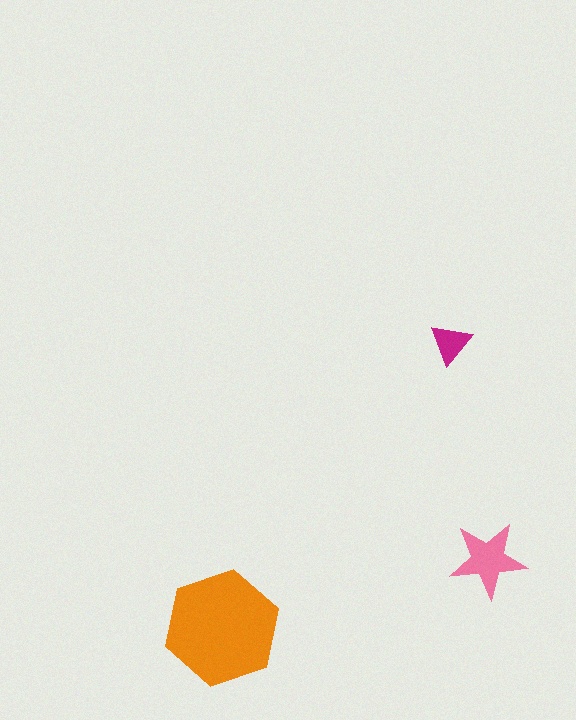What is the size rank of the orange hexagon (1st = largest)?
1st.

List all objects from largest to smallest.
The orange hexagon, the pink star, the magenta triangle.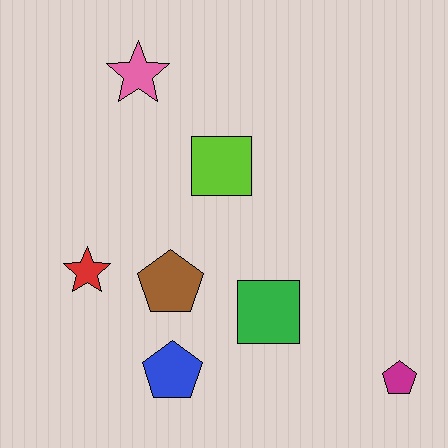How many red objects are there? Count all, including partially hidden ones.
There is 1 red object.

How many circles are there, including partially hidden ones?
There are no circles.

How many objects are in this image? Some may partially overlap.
There are 7 objects.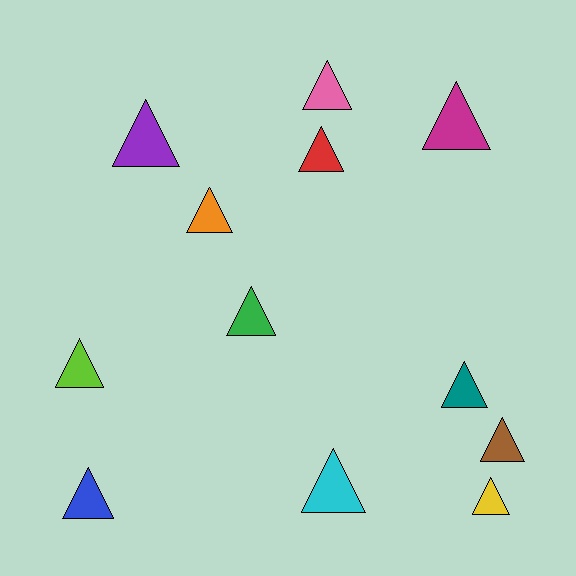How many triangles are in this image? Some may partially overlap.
There are 12 triangles.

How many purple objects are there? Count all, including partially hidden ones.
There is 1 purple object.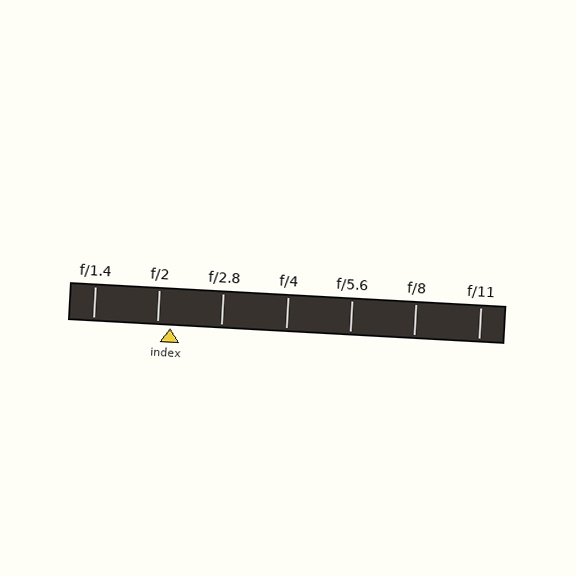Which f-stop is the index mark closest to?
The index mark is closest to f/2.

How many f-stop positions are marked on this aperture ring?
There are 7 f-stop positions marked.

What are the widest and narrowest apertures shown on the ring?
The widest aperture shown is f/1.4 and the narrowest is f/11.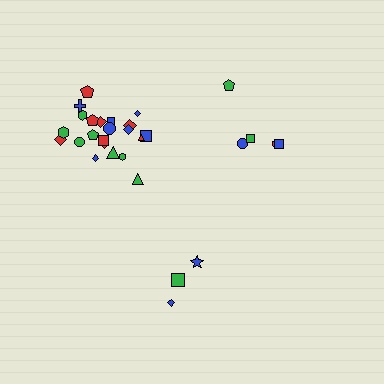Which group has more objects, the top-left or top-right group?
The top-left group.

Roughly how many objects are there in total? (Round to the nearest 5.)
Roughly 30 objects in total.